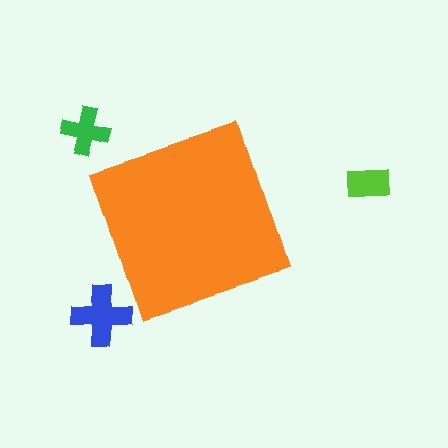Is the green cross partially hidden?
No, the green cross is fully visible.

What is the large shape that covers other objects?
An orange square.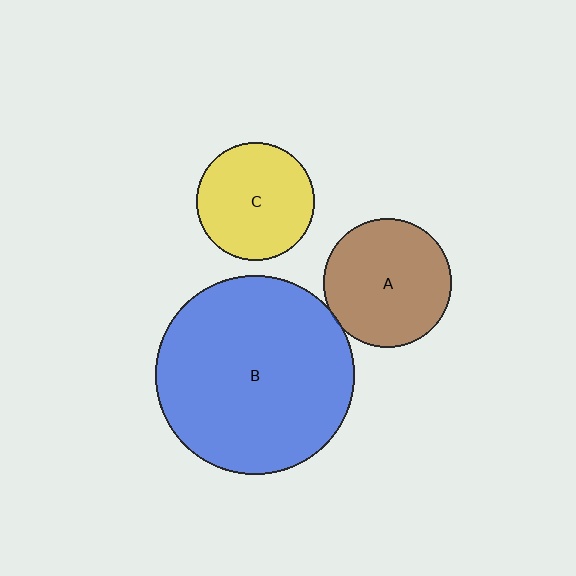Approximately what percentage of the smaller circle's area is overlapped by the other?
Approximately 5%.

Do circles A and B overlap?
Yes.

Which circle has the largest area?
Circle B (blue).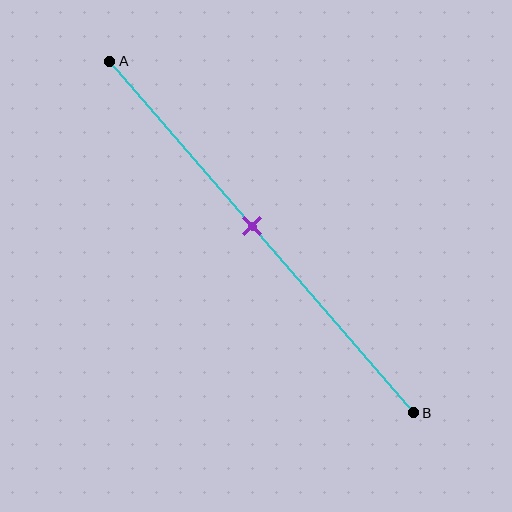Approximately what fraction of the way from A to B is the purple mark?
The purple mark is approximately 45% of the way from A to B.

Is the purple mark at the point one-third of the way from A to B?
No, the mark is at about 45% from A, not at the 33% one-third point.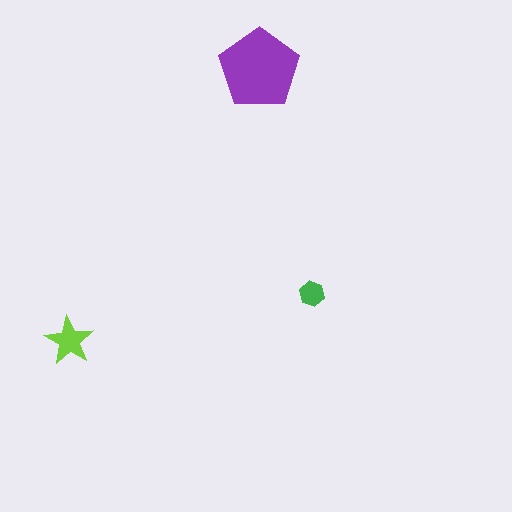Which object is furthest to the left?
The lime star is leftmost.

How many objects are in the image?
There are 3 objects in the image.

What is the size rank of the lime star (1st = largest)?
2nd.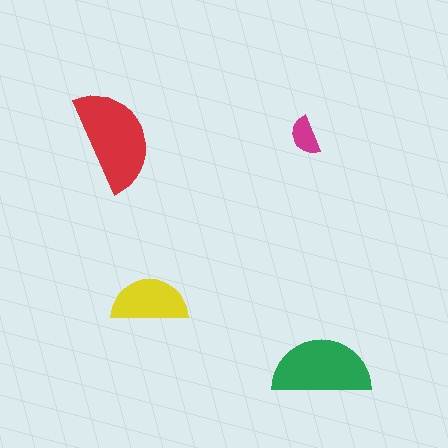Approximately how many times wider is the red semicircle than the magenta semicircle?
About 2.5 times wider.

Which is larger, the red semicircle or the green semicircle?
The red one.